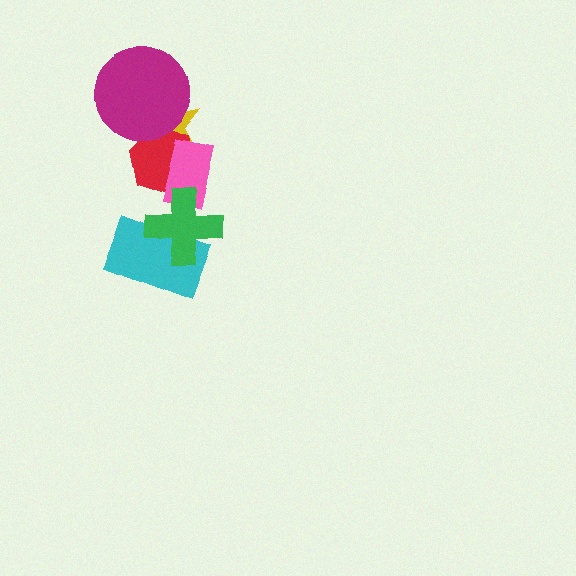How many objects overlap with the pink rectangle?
3 objects overlap with the pink rectangle.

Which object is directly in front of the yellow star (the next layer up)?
The red hexagon is directly in front of the yellow star.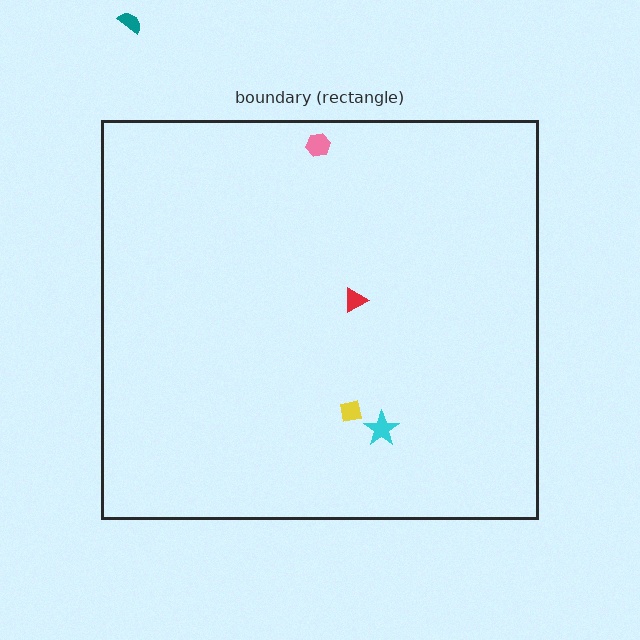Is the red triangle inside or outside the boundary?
Inside.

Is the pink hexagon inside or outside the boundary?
Inside.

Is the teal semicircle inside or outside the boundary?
Outside.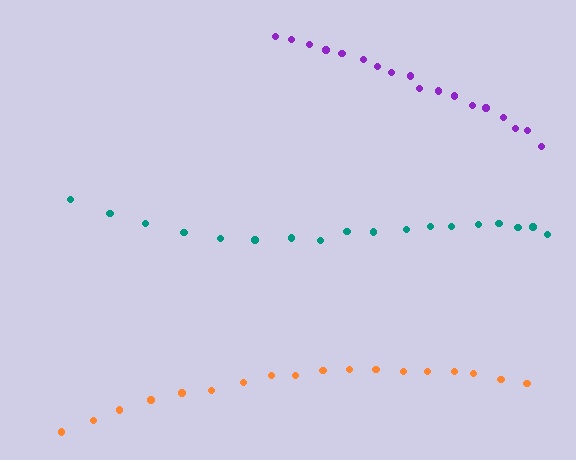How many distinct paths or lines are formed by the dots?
There are 3 distinct paths.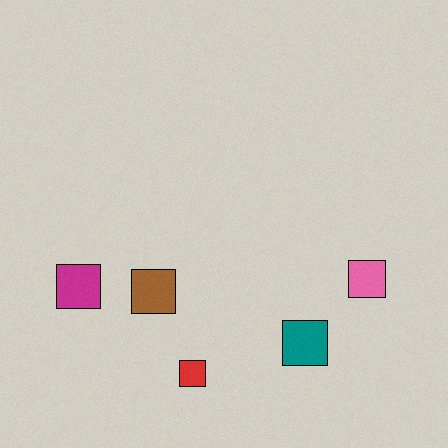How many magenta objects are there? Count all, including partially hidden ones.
There is 1 magenta object.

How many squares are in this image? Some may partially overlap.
There are 5 squares.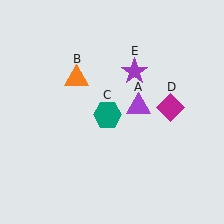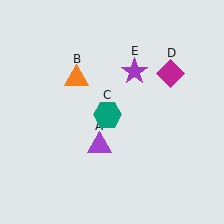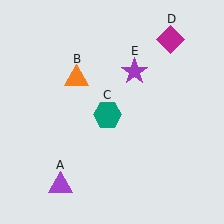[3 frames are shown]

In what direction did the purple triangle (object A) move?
The purple triangle (object A) moved down and to the left.